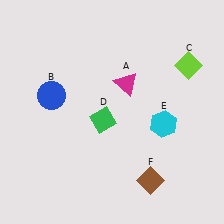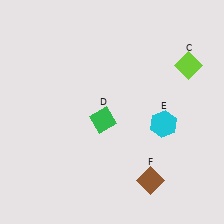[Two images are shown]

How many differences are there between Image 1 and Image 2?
There are 2 differences between the two images.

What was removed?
The magenta triangle (A), the blue circle (B) were removed in Image 2.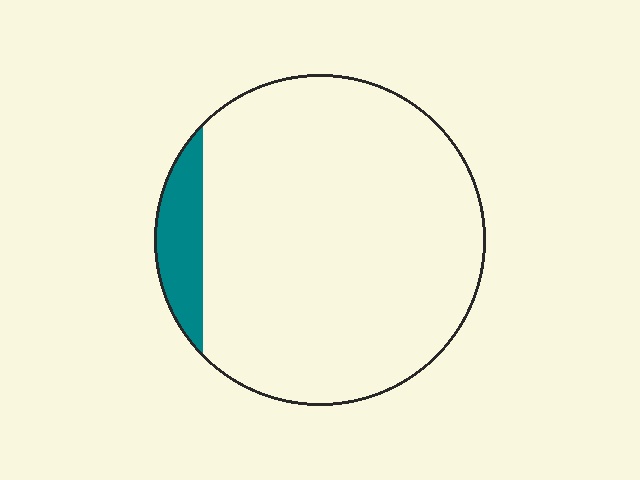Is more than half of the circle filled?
No.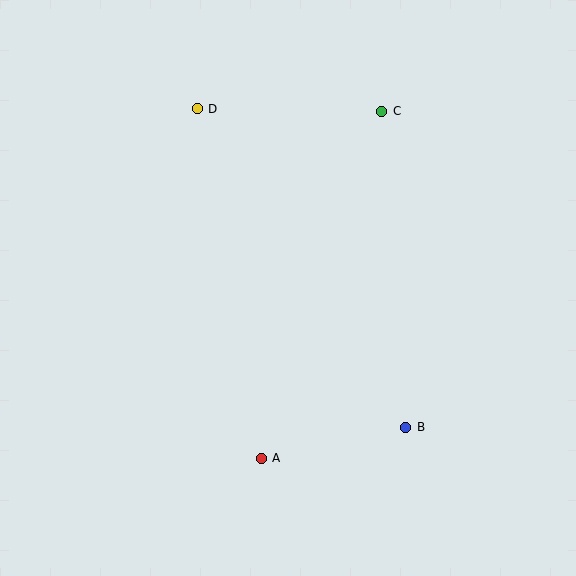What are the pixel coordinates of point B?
Point B is at (406, 427).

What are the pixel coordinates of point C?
Point C is at (382, 111).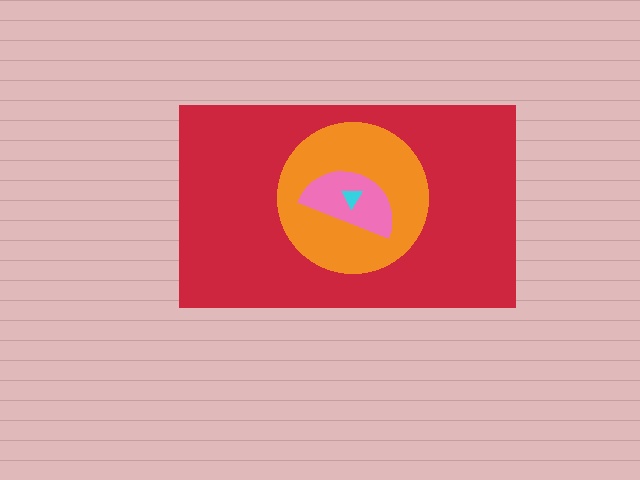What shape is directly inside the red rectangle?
The orange circle.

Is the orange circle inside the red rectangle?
Yes.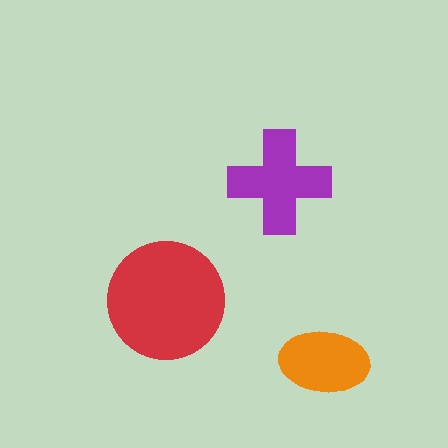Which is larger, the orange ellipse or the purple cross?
The purple cross.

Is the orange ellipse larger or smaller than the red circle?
Smaller.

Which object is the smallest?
The orange ellipse.